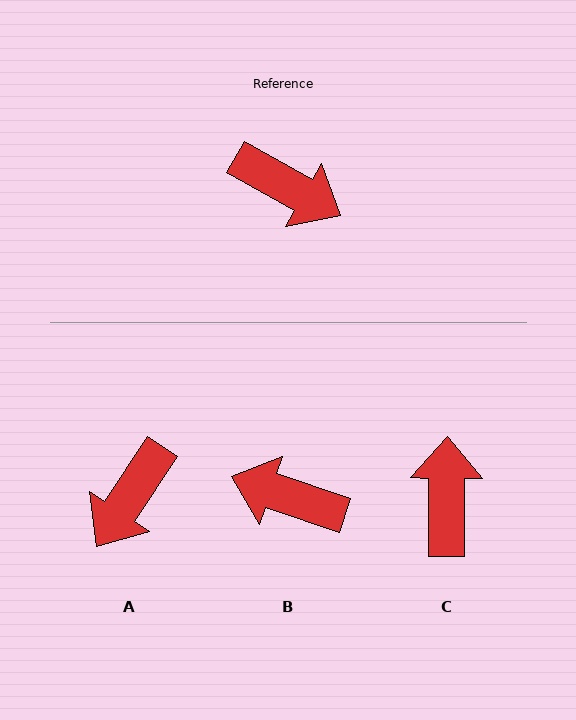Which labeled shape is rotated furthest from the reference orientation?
B, about 169 degrees away.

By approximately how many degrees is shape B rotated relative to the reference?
Approximately 169 degrees clockwise.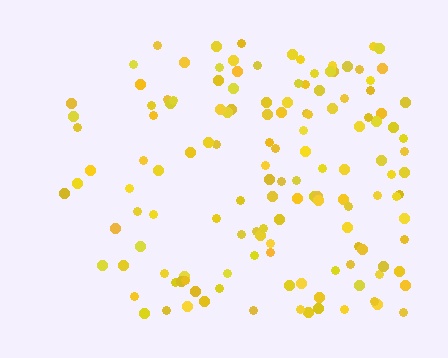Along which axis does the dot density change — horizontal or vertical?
Horizontal.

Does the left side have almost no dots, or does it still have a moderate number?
Still a moderate number, just noticeably fewer than the right.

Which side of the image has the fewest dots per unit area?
The left.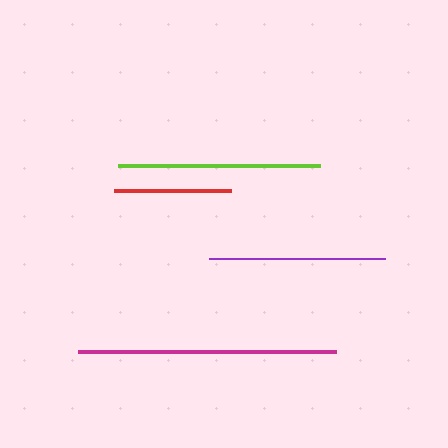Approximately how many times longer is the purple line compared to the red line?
The purple line is approximately 1.5 times the length of the red line.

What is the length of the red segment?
The red segment is approximately 117 pixels long.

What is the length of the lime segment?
The lime segment is approximately 202 pixels long.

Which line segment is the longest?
The magenta line is the longest at approximately 258 pixels.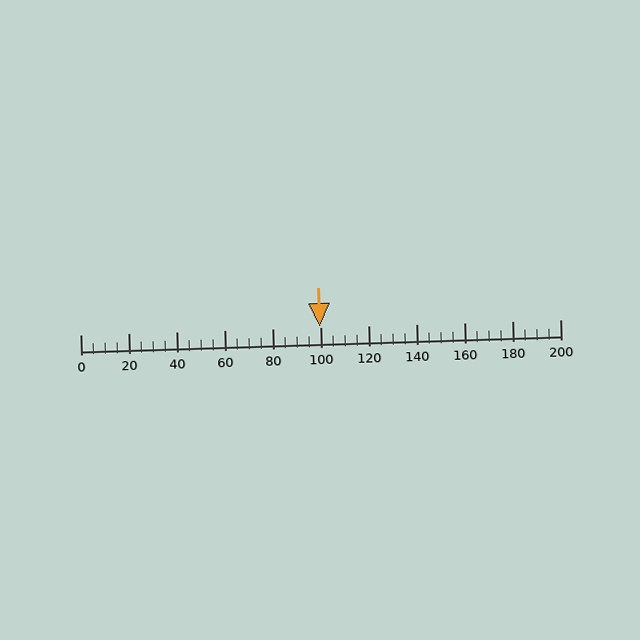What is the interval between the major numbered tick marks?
The major tick marks are spaced 20 units apart.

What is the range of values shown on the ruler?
The ruler shows values from 0 to 200.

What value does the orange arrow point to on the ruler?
The orange arrow points to approximately 100.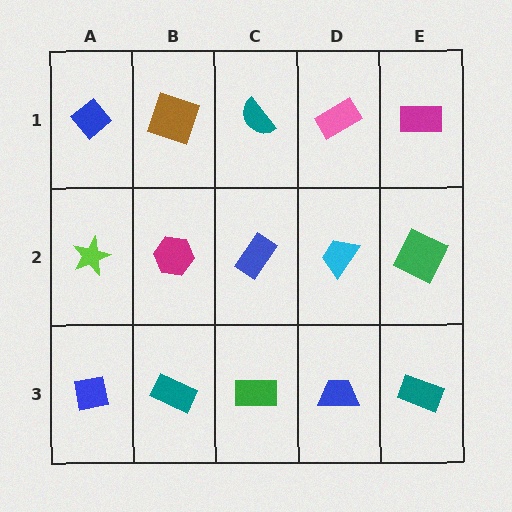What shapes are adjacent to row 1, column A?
A lime star (row 2, column A), a brown square (row 1, column B).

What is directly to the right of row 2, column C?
A cyan trapezoid.